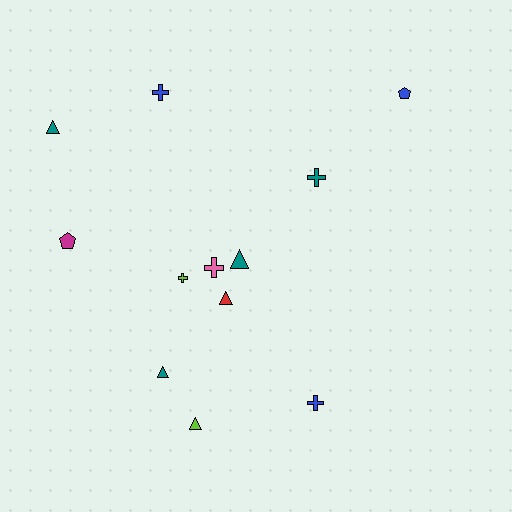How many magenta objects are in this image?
There is 1 magenta object.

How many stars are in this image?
There are no stars.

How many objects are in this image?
There are 12 objects.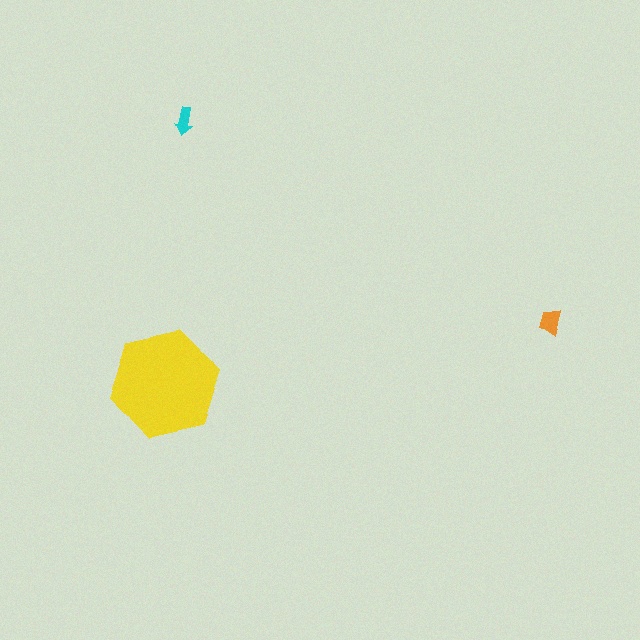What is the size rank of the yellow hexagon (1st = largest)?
1st.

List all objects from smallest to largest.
The cyan arrow, the orange trapezoid, the yellow hexagon.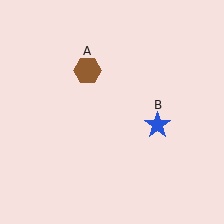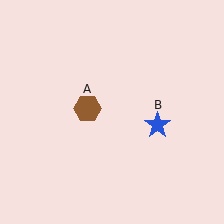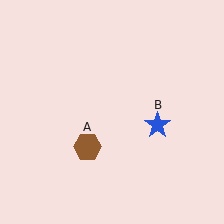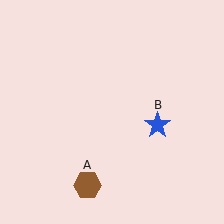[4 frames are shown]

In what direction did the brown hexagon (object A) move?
The brown hexagon (object A) moved down.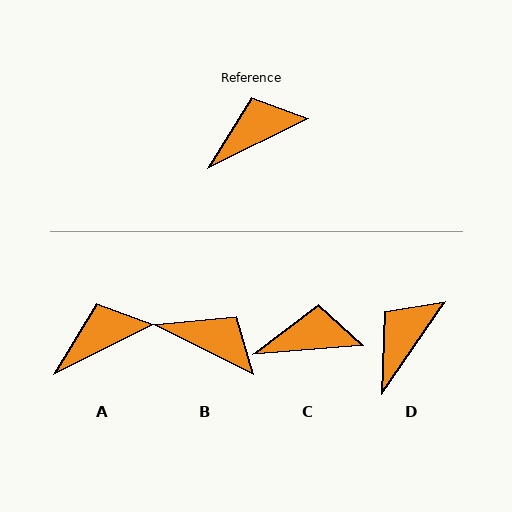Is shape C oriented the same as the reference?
No, it is off by about 21 degrees.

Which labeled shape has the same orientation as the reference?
A.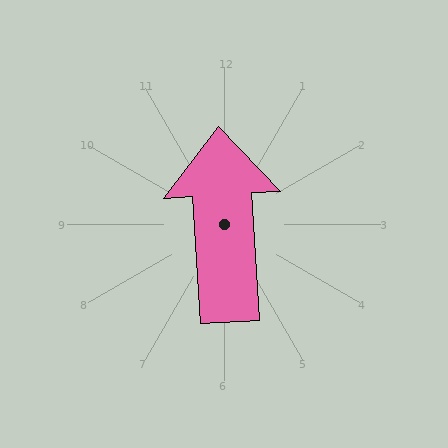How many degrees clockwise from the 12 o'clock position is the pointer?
Approximately 357 degrees.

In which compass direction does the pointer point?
North.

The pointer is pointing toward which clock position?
Roughly 12 o'clock.